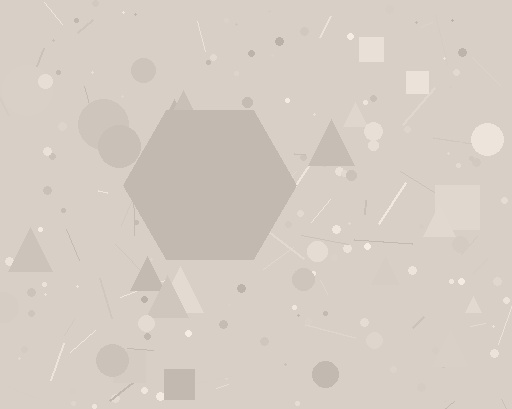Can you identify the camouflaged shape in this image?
The camouflaged shape is a hexagon.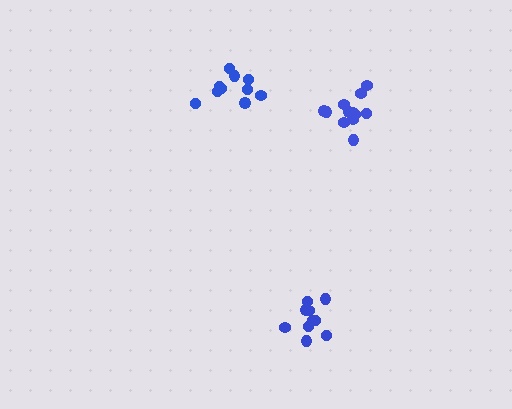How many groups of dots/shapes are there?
There are 3 groups.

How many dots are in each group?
Group 1: 10 dots, Group 2: 10 dots, Group 3: 12 dots (32 total).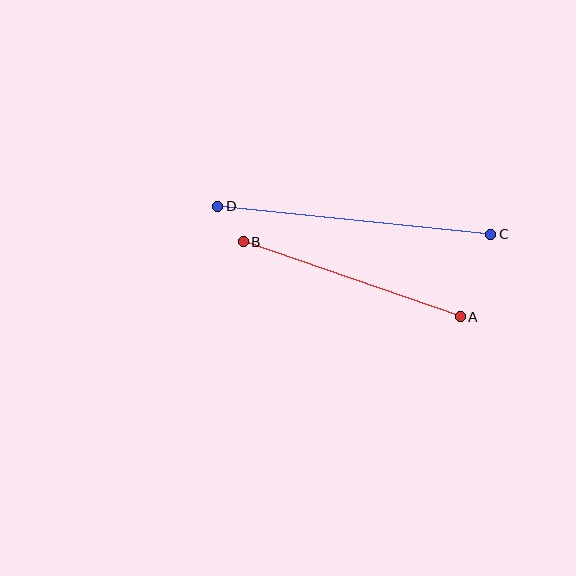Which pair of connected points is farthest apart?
Points C and D are farthest apart.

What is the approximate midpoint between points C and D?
The midpoint is at approximately (354, 220) pixels.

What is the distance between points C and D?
The distance is approximately 274 pixels.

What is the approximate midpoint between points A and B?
The midpoint is at approximately (352, 279) pixels.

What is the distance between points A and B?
The distance is approximately 230 pixels.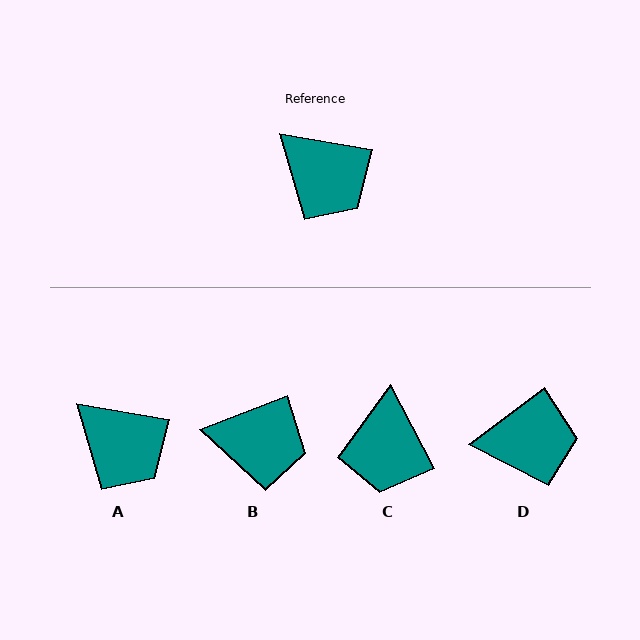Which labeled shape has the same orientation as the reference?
A.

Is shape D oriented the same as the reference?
No, it is off by about 47 degrees.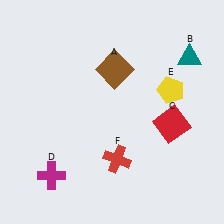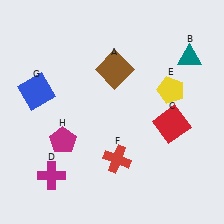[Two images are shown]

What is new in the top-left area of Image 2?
A blue square (G) was added in the top-left area of Image 2.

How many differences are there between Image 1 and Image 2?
There are 2 differences between the two images.